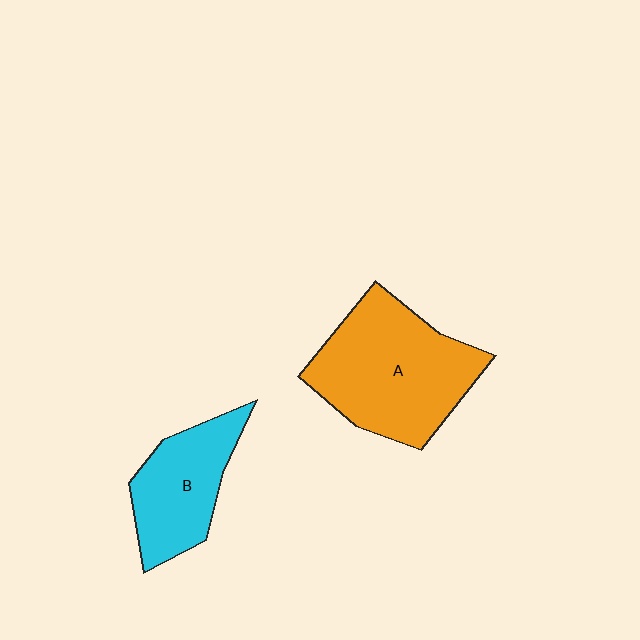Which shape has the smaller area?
Shape B (cyan).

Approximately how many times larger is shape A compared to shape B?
Approximately 1.6 times.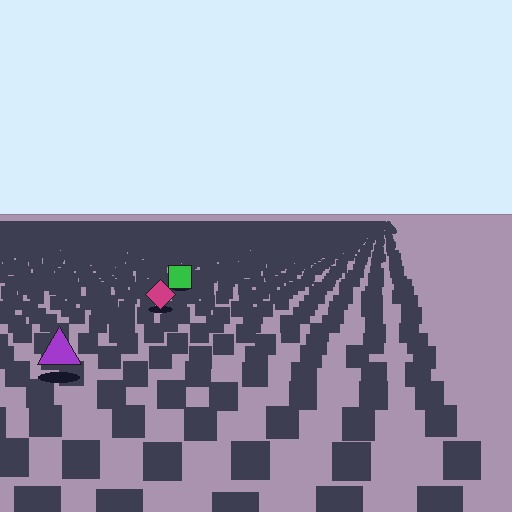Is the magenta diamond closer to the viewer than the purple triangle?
No. The purple triangle is closer — you can tell from the texture gradient: the ground texture is coarser near it.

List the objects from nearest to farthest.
From nearest to farthest: the purple triangle, the magenta diamond, the green square.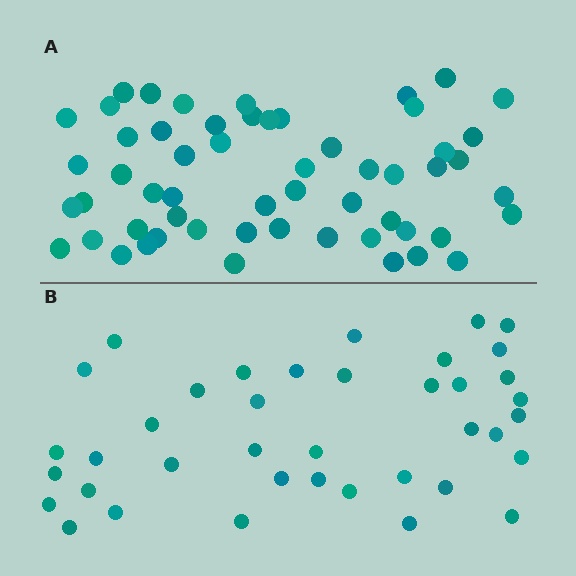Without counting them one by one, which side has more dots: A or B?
Region A (the top region) has more dots.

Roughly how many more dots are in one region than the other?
Region A has approximately 15 more dots than region B.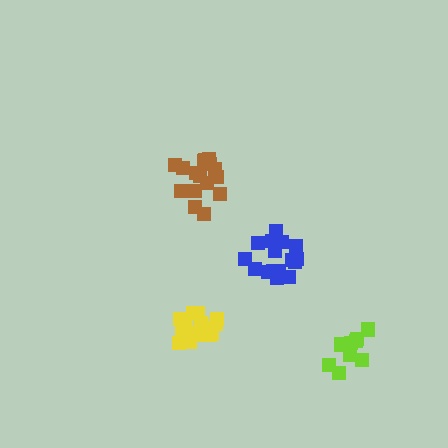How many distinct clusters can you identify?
There are 4 distinct clusters.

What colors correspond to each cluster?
The clusters are colored: yellow, brown, lime, blue.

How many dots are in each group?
Group 1: 17 dots, Group 2: 17 dots, Group 3: 11 dots, Group 4: 16 dots (61 total).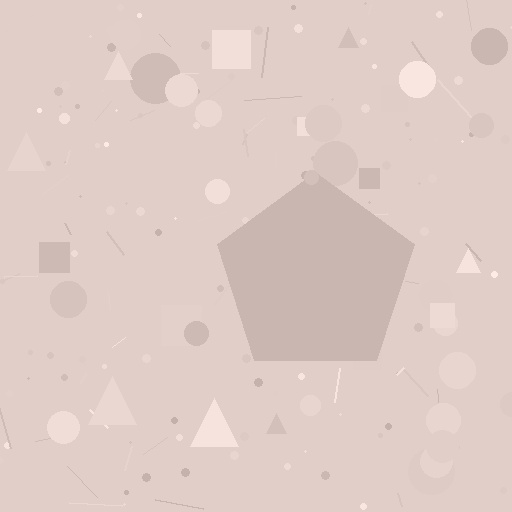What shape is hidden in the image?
A pentagon is hidden in the image.